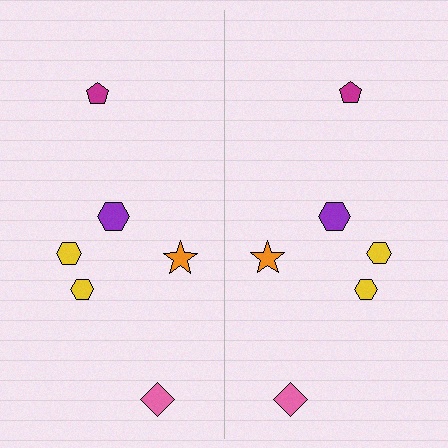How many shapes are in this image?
There are 12 shapes in this image.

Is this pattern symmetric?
Yes, this pattern has bilateral (reflection) symmetry.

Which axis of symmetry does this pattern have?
The pattern has a vertical axis of symmetry running through the center of the image.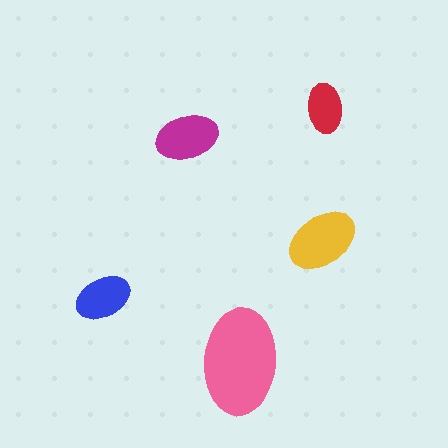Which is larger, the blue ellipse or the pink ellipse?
The pink one.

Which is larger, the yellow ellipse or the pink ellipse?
The pink one.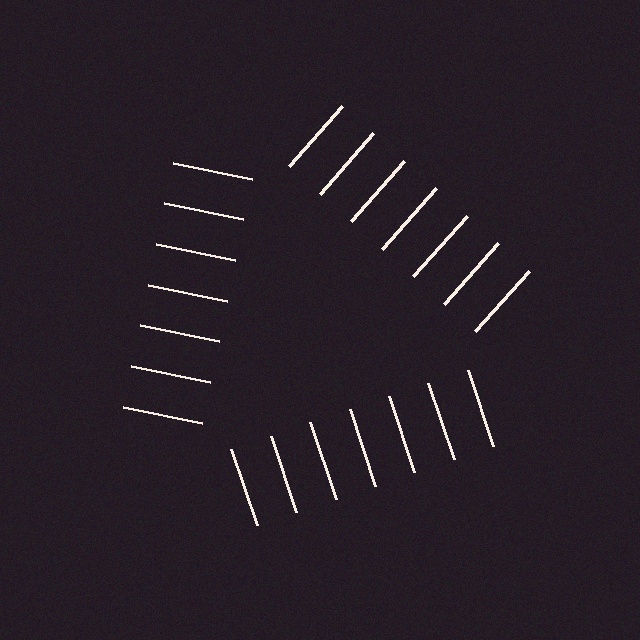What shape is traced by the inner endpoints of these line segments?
An illusory triangle — the line segments terminate on its edges but no continuous stroke is drawn.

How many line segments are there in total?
21 — 7 along each of the 3 edges.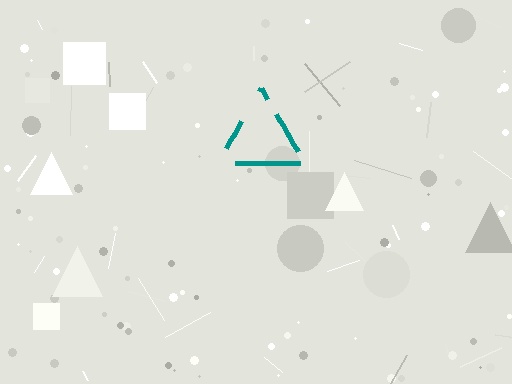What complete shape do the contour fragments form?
The contour fragments form a triangle.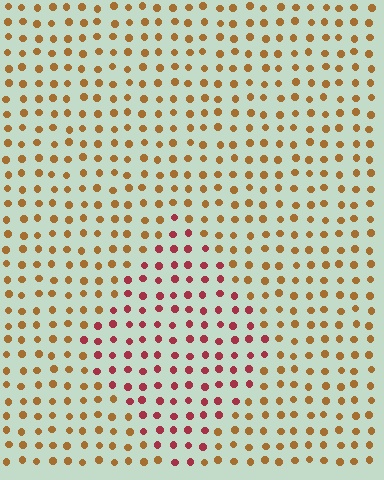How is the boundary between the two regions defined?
The boundary is defined purely by a slight shift in hue (about 42 degrees). Spacing, size, and orientation are identical on both sides.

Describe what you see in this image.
The image is filled with small brown elements in a uniform arrangement. A diamond-shaped region is visible where the elements are tinted to a slightly different hue, forming a subtle color boundary.